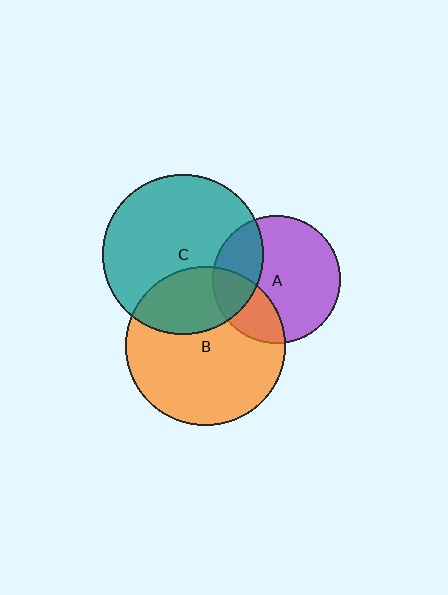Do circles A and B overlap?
Yes.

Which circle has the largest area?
Circle C (teal).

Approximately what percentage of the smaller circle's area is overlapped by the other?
Approximately 25%.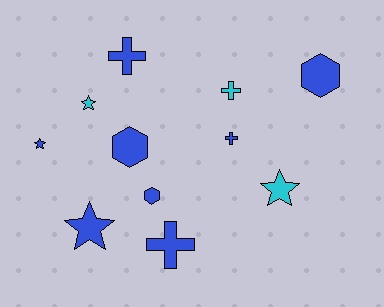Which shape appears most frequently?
Cross, with 4 objects.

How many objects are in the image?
There are 11 objects.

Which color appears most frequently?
Blue, with 8 objects.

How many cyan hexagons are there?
There are no cyan hexagons.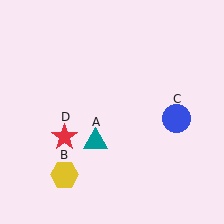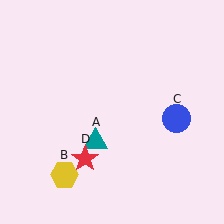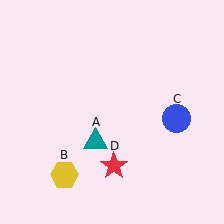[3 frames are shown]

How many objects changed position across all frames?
1 object changed position: red star (object D).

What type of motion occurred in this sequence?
The red star (object D) rotated counterclockwise around the center of the scene.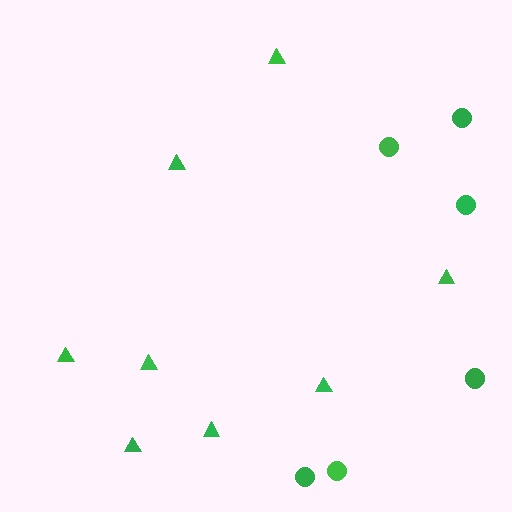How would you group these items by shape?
There are 2 groups: one group of triangles (8) and one group of circles (6).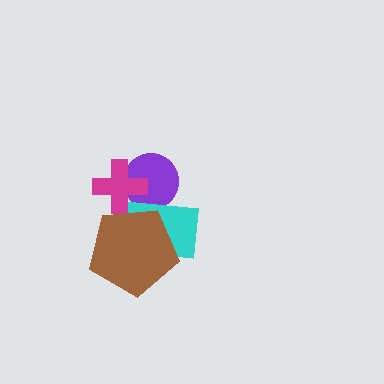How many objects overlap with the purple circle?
2 objects overlap with the purple circle.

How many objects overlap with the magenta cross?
3 objects overlap with the magenta cross.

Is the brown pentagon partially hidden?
No, no other shape covers it.